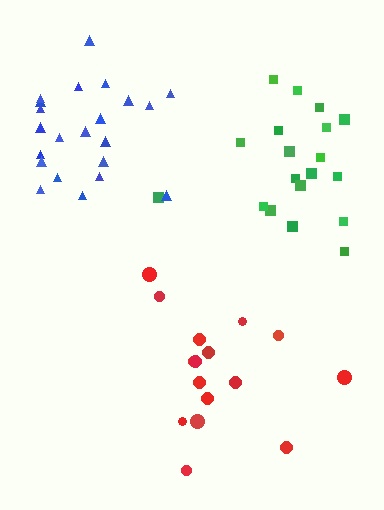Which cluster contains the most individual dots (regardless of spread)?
Blue (24).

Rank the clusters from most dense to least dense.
green, blue, red.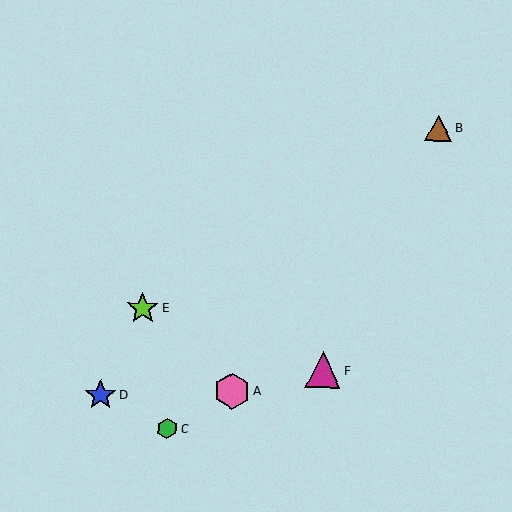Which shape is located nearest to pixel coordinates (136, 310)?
The lime star (labeled E) at (143, 308) is nearest to that location.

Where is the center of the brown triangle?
The center of the brown triangle is at (439, 128).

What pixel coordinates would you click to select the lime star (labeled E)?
Click at (143, 308) to select the lime star E.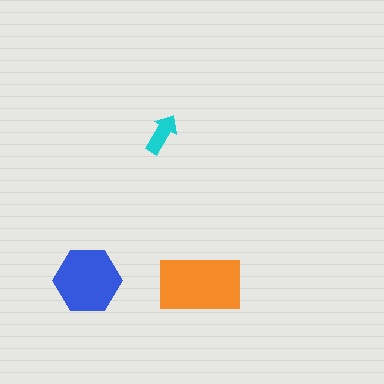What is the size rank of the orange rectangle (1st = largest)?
1st.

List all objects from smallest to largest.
The cyan arrow, the blue hexagon, the orange rectangle.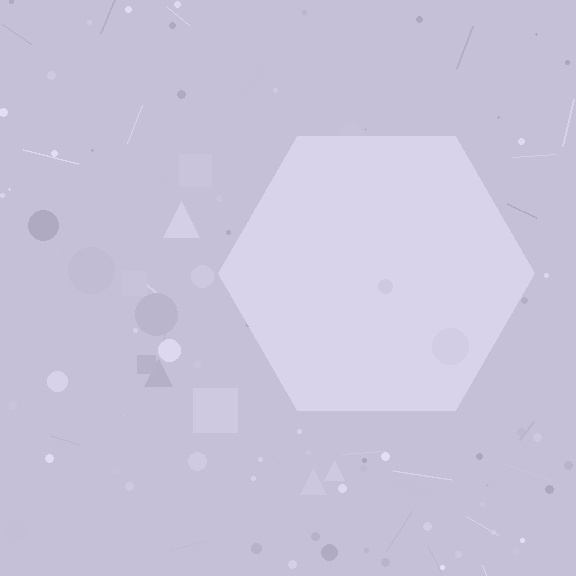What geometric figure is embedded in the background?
A hexagon is embedded in the background.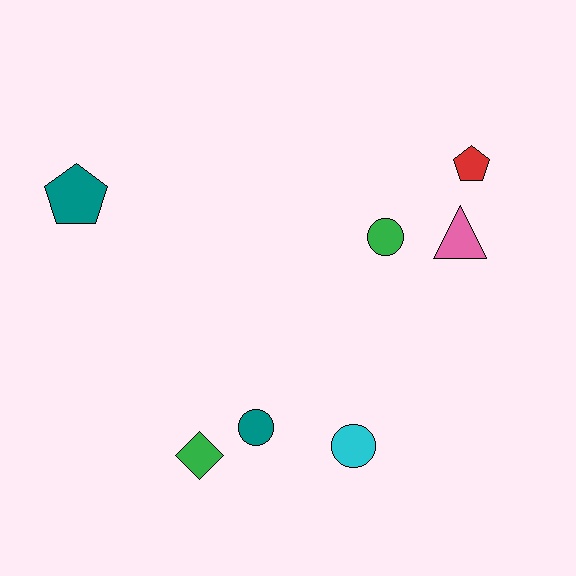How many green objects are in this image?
There are 2 green objects.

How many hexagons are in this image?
There are no hexagons.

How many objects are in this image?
There are 7 objects.